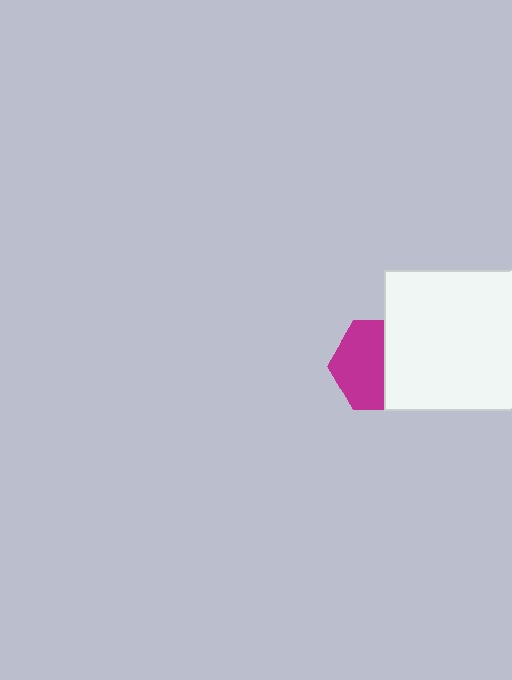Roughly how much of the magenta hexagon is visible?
About half of it is visible (roughly 56%).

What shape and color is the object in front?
The object in front is a white square.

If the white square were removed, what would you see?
You would see the complete magenta hexagon.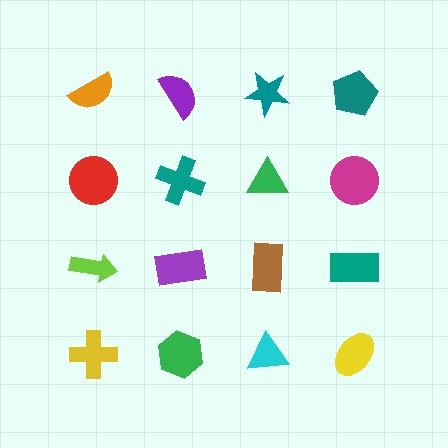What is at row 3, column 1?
A lime arrow.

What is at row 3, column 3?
A brown rectangle.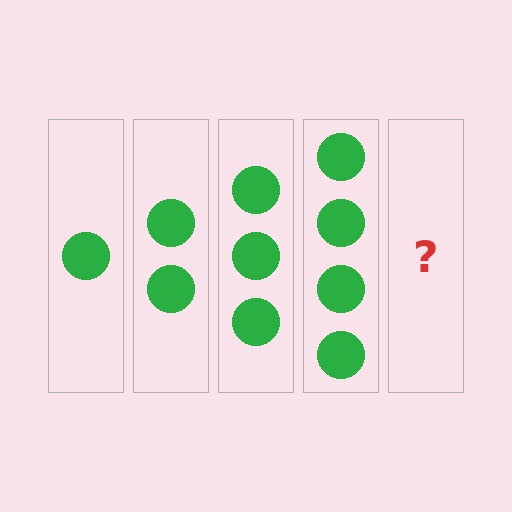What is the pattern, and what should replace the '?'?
The pattern is that each step adds one more circle. The '?' should be 5 circles.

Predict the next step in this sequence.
The next step is 5 circles.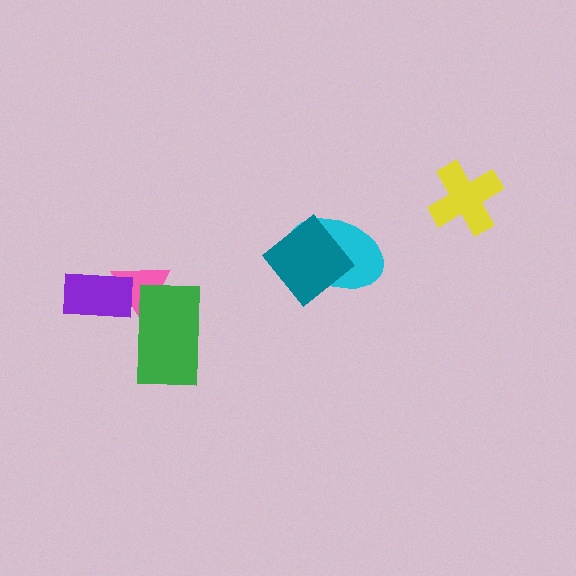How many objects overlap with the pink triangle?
2 objects overlap with the pink triangle.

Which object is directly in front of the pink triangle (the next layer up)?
The purple rectangle is directly in front of the pink triangle.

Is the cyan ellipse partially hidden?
Yes, it is partially covered by another shape.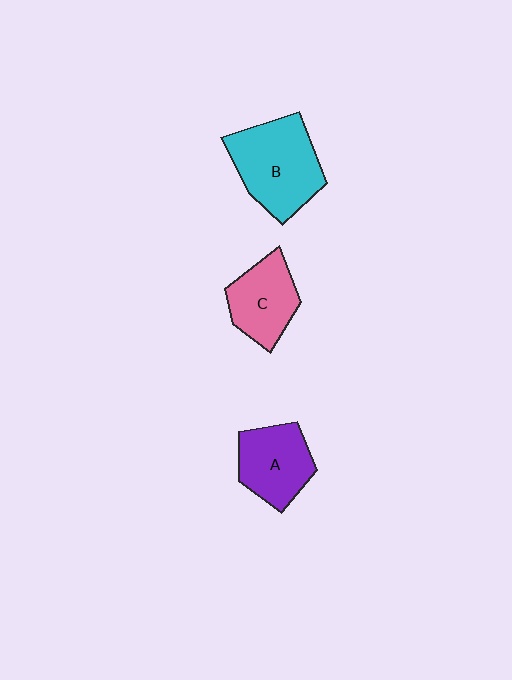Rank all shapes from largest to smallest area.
From largest to smallest: B (cyan), A (purple), C (pink).